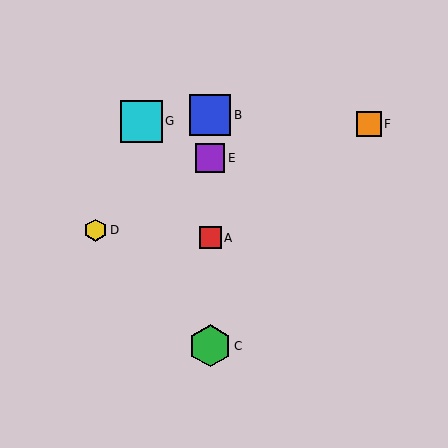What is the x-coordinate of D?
Object D is at x≈95.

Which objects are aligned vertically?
Objects A, B, C, E are aligned vertically.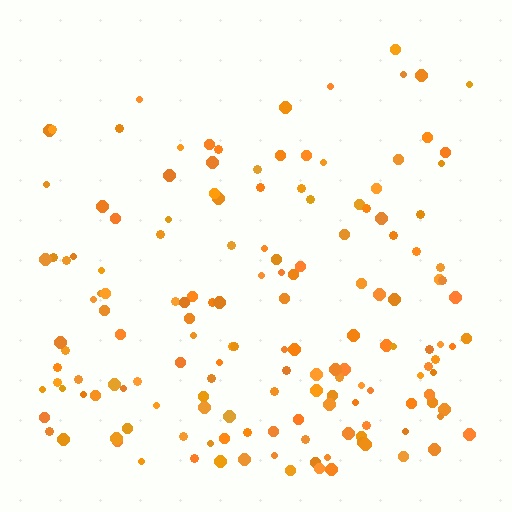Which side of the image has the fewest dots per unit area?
The top.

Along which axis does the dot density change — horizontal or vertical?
Vertical.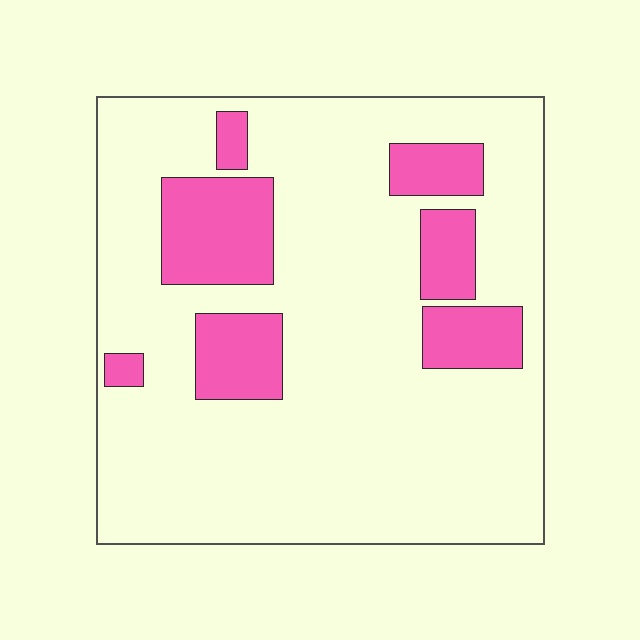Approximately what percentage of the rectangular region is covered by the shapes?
Approximately 20%.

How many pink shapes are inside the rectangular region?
7.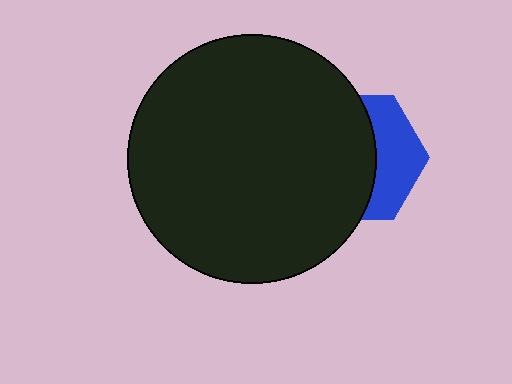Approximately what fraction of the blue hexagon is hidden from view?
Roughly 63% of the blue hexagon is hidden behind the black circle.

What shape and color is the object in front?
The object in front is a black circle.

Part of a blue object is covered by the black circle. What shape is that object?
It is a hexagon.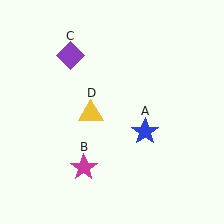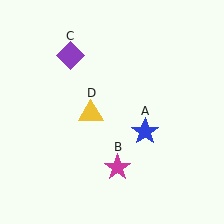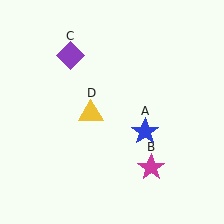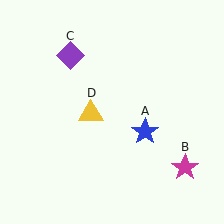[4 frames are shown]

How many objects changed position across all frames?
1 object changed position: magenta star (object B).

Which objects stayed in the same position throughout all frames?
Blue star (object A) and purple diamond (object C) and yellow triangle (object D) remained stationary.